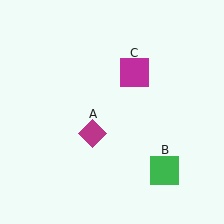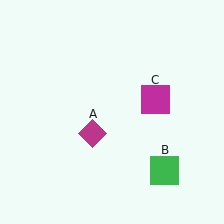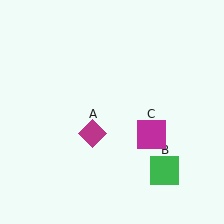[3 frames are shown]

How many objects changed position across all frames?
1 object changed position: magenta square (object C).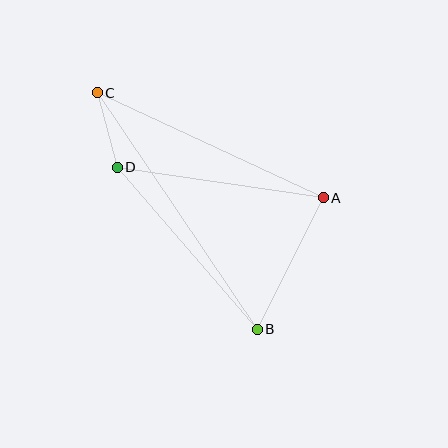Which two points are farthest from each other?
Points B and C are farthest from each other.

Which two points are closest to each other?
Points C and D are closest to each other.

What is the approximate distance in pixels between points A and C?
The distance between A and C is approximately 249 pixels.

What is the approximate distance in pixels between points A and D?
The distance between A and D is approximately 208 pixels.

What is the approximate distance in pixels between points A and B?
The distance between A and B is approximately 147 pixels.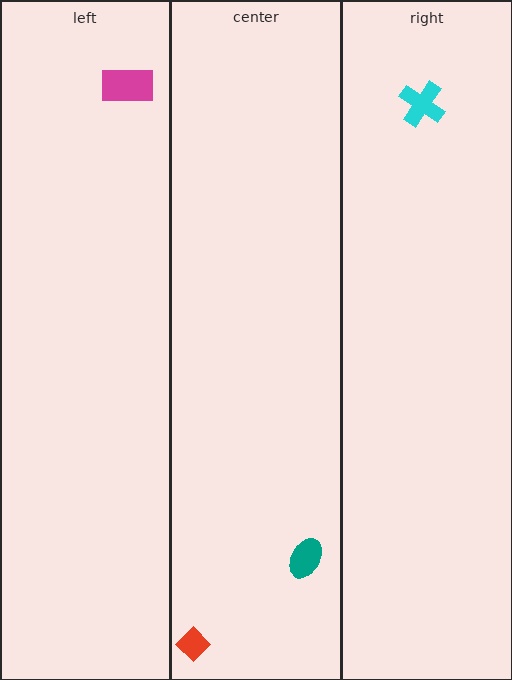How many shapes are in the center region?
2.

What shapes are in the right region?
The cyan cross.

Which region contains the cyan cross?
The right region.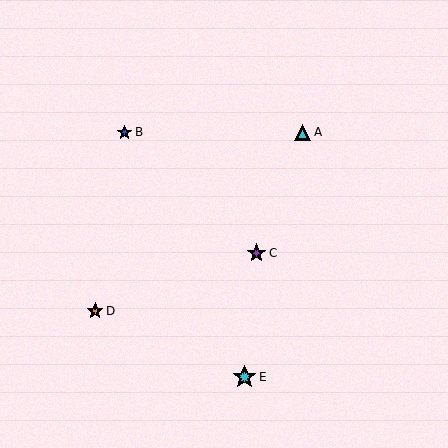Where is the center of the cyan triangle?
The center of the cyan triangle is at (303, 132).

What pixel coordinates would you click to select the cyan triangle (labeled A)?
Click at (303, 132) to select the cyan triangle A.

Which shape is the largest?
The cyan star (labeled E) is the largest.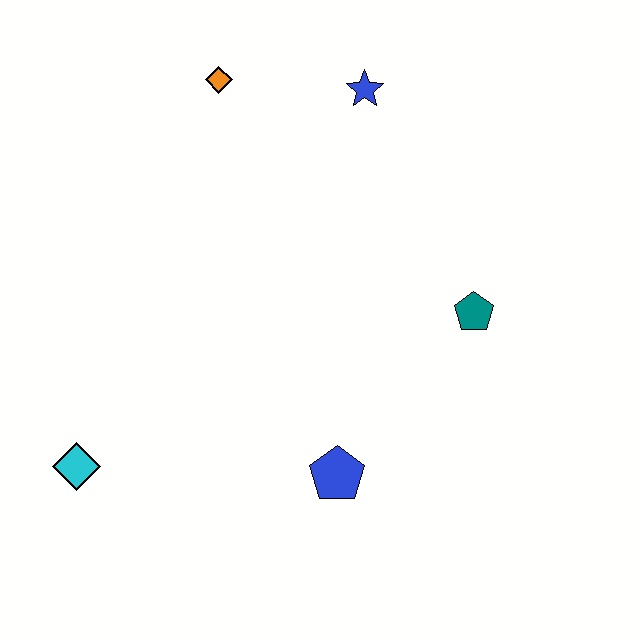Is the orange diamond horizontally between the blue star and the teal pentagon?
No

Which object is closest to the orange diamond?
The blue star is closest to the orange diamond.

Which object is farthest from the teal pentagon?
The cyan diamond is farthest from the teal pentagon.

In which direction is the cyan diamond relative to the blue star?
The cyan diamond is below the blue star.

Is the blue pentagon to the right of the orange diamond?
Yes